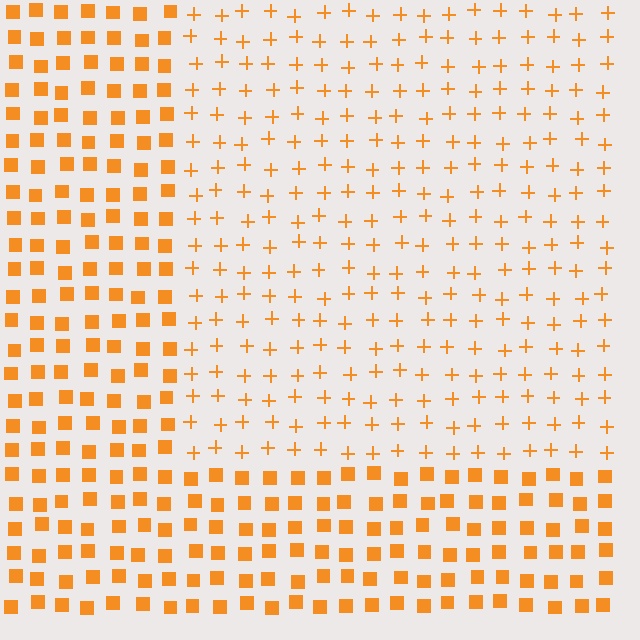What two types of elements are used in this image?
The image uses plus signs inside the rectangle region and squares outside it.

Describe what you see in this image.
The image is filled with small orange elements arranged in a uniform grid. A rectangle-shaped region contains plus signs, while the surrounding area contains squares. The boundary is defined purely by the change in element shape.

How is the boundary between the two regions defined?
The boundary is defined by a change in element shape: plus signs inside vs. squares outside. All elements share the same color and spacing.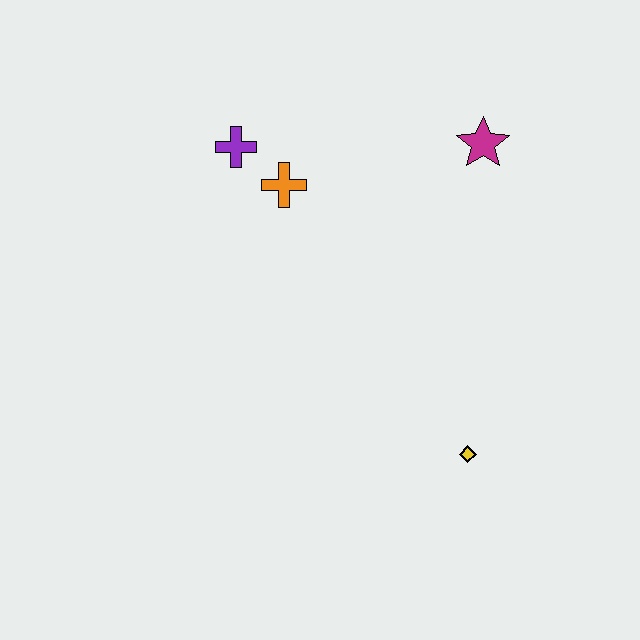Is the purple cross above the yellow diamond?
Yes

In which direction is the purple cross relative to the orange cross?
The purple cross is to the left of the orange cross.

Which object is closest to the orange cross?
The purple cross is closest to the orange cross.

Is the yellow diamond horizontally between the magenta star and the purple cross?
Yes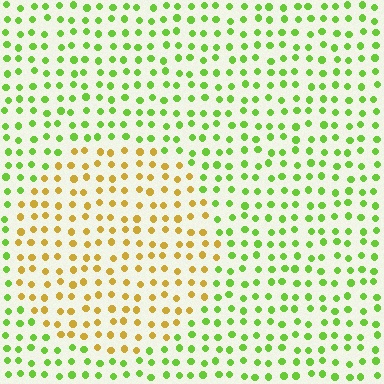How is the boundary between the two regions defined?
The boundary is defined purely by a slight shift in hue (about 55 degrees). Spacing, size, and orientation are identical on both sides.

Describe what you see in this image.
The image is filled with small lime elements in a uniform arrangement. A circle-shaped region is visible where the elements are tinted to a slightly different hue, forming a subtle color boundary.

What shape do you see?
I see a circle.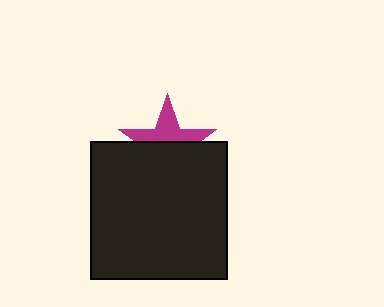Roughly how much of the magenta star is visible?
About half of it is visible (roughly 46%).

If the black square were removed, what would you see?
You would see the complete magenta star.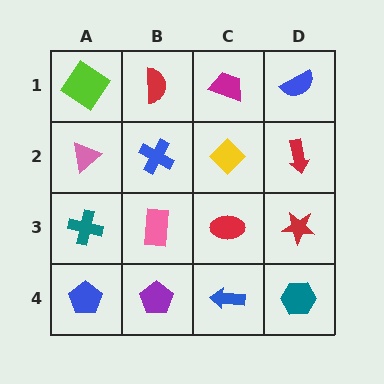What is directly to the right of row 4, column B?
A blue arrow.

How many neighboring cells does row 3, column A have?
3.